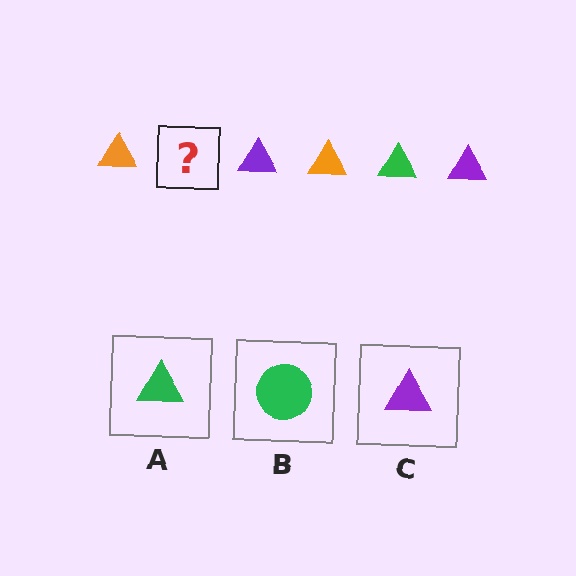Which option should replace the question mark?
Option A.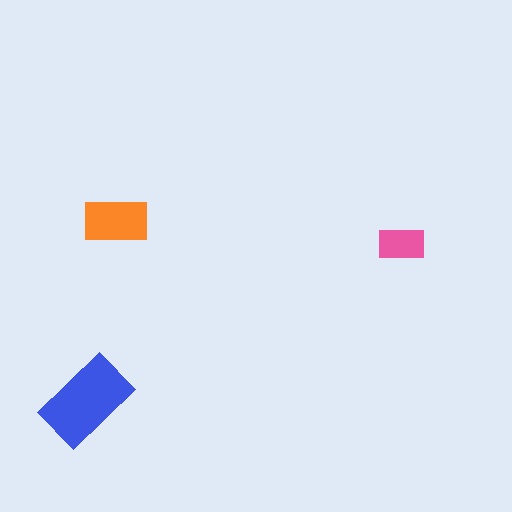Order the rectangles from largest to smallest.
the blue one, the orange one, the pink one.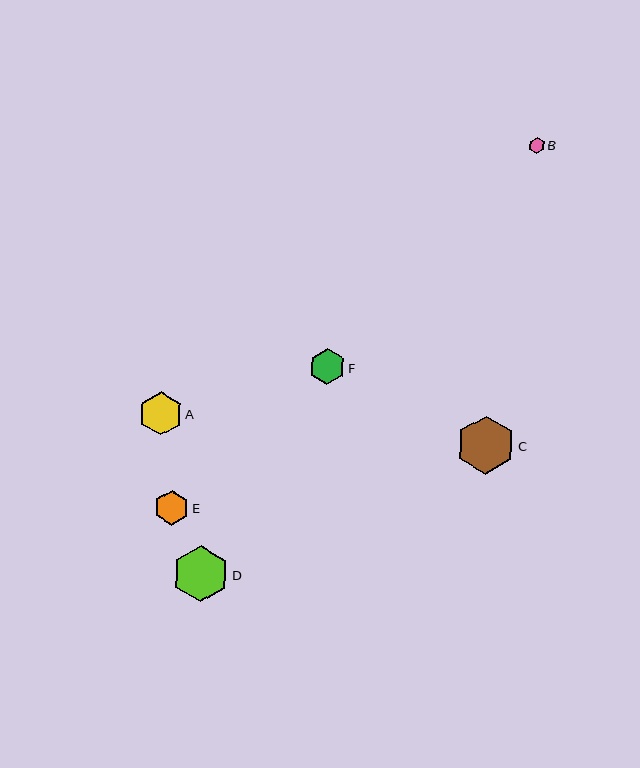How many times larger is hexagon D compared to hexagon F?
Hexagon D is approximately 1.5 times the size of hexagon F.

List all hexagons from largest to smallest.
From largest to smallest: C, D, A, F, E, B.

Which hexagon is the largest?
Hexagon C is the largest with a size of approximately 58 pixels.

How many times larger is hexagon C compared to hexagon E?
Hexagon C is approximately 1.7 times the size of hexagon E.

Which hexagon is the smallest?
Hexagon B is the smallest with a size of approximately 16 pixels.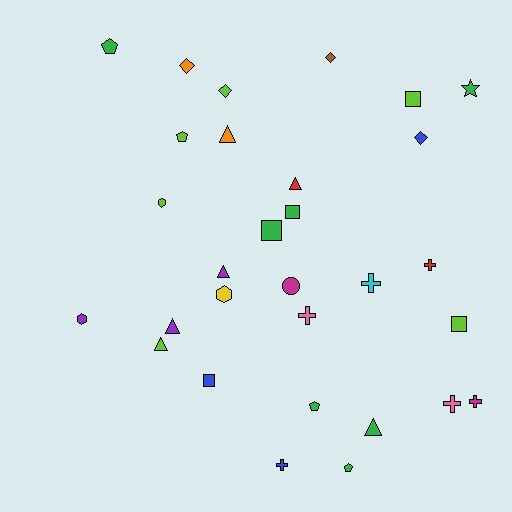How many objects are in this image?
There are 30 objects.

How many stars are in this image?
There is 1 star.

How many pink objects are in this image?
There are 2 pink objects.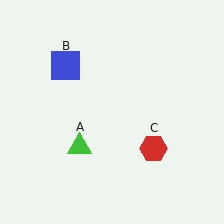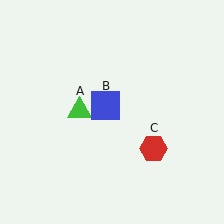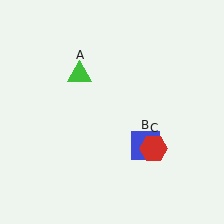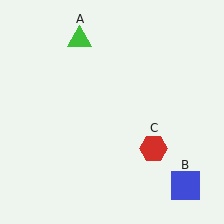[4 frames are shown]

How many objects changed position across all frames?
2 objects changed position: green triangle (object A), blue square (object B).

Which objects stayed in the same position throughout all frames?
Red hexagon (object C) remained stationary.